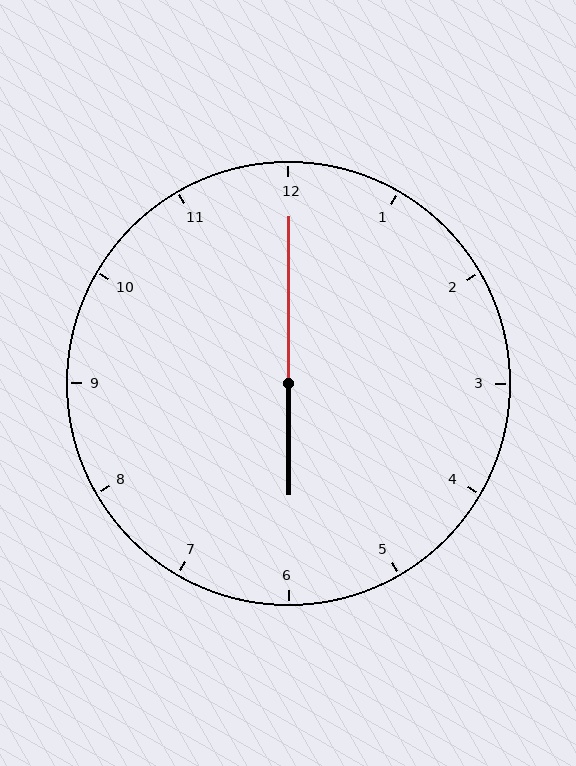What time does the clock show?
6:00.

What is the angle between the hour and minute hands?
Approximately 180 degrees.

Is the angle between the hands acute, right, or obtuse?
It is obtuse.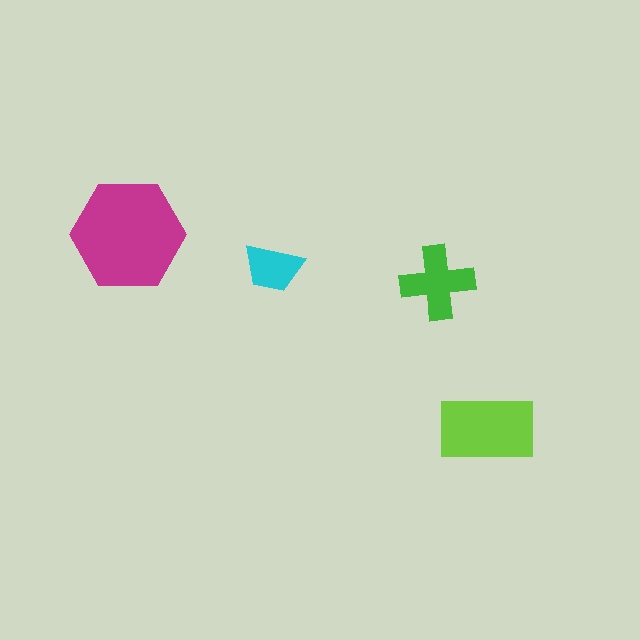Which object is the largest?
The magenta hexagon.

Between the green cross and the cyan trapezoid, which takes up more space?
The green cross.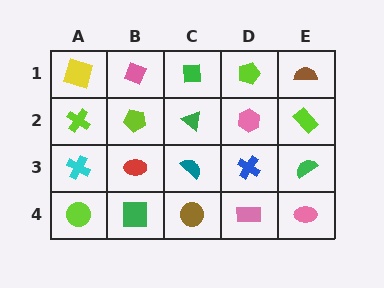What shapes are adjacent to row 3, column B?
A lime pentagon (row 2, column B), a green square (row 4, column B), a cyan cross (row 3, column A), a teal semicircle (row 3, column C).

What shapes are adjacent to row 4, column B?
A red ellipse (row 3, column B), a lime circle (row 4, column A), a brown circle (row 4, column C).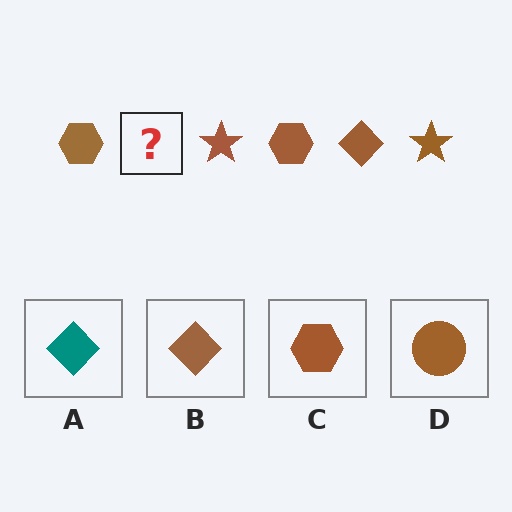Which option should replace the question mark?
Option B.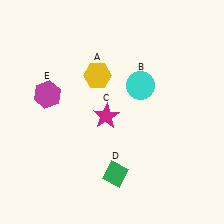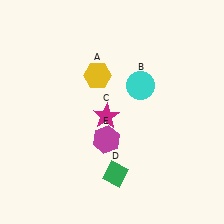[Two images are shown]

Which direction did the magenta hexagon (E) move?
The magenta hexagon (E) moved right.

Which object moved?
The magenta hexagon (E) moved right.